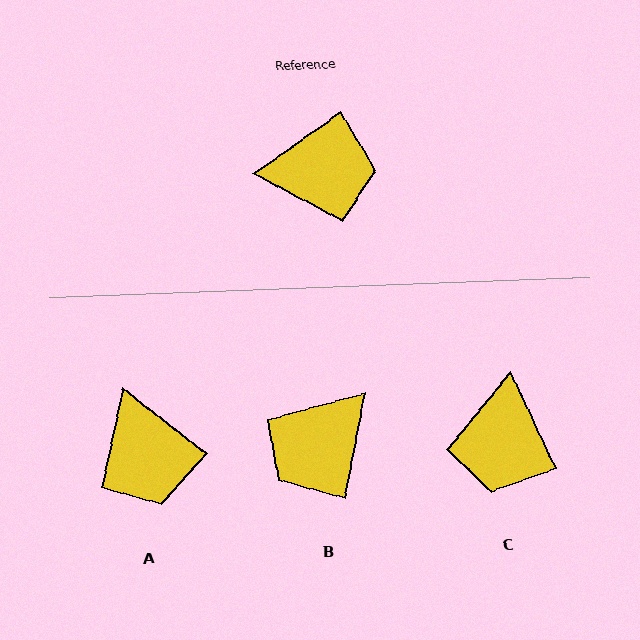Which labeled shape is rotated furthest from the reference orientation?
B, about 137 degrees away.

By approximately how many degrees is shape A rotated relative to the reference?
Approximately 74 degrees clockwise.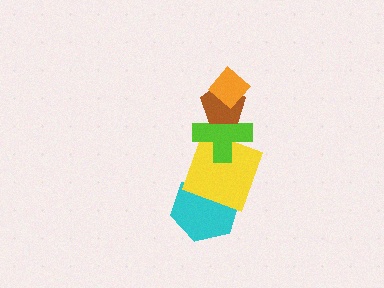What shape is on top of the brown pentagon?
The orange diamond is on top of the brown pentagon.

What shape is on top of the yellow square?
The lime cross is on top of the yellow square.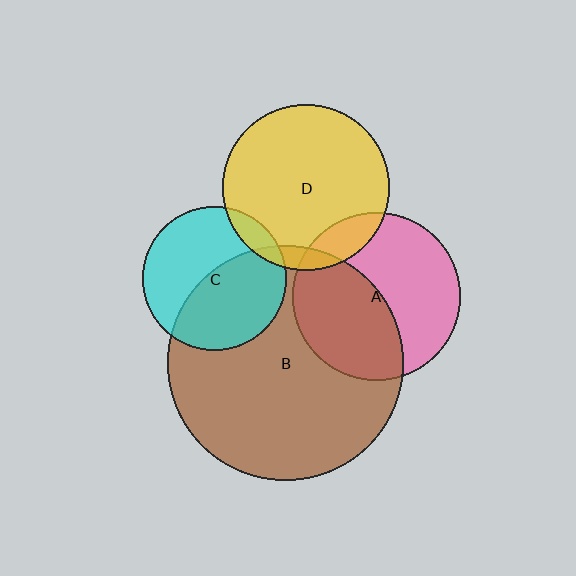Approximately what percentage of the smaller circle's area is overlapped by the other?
Approximately 5%.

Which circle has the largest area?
Circle B (brown).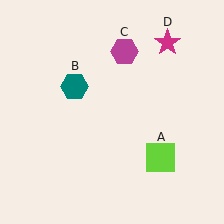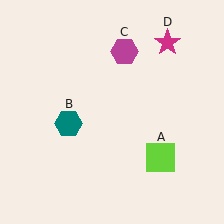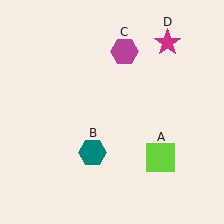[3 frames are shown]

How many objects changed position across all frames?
1 object changed position: teal hexagon (object B).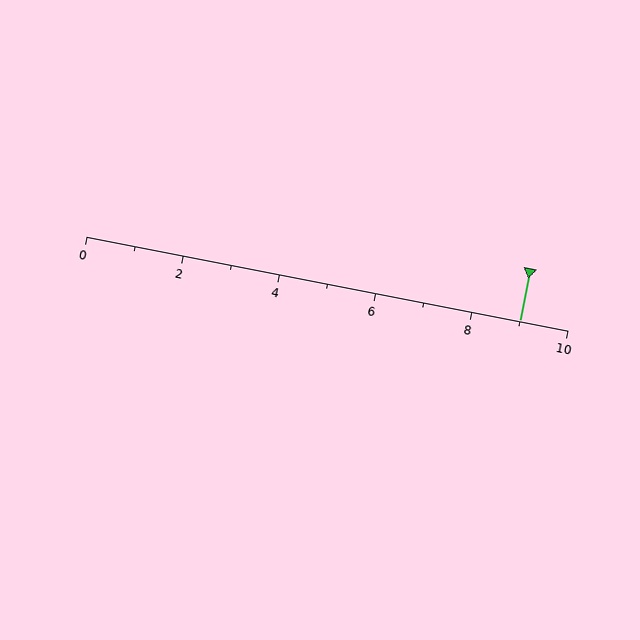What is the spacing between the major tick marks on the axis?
The major ticks are spaced 2 apart.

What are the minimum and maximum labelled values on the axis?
The axis runs from 0 to 10.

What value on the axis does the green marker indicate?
The marker indicates approximately 9.